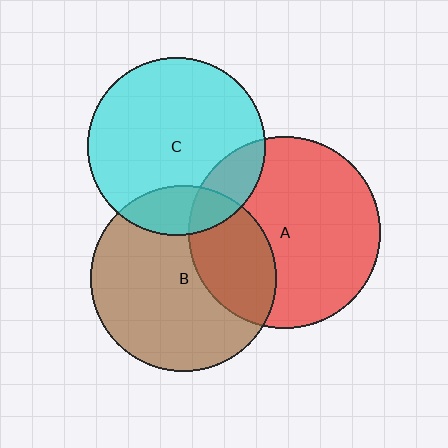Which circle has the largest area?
Circle A (red).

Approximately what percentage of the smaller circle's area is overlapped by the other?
Approximately 15%.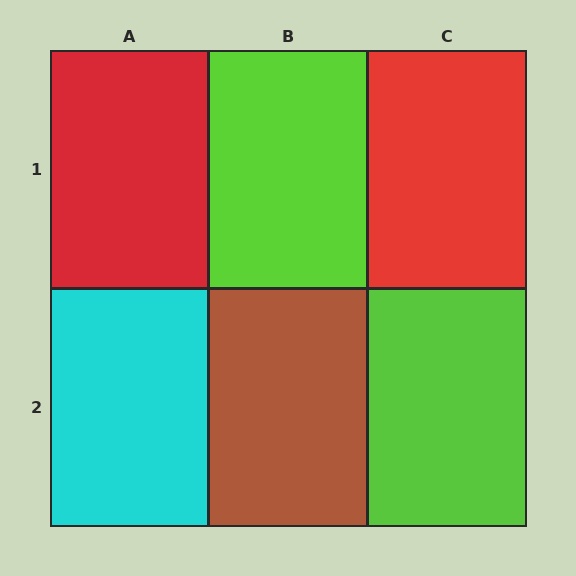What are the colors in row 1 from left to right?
Red, lime, red.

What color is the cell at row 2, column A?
Cyan.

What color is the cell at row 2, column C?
Lime.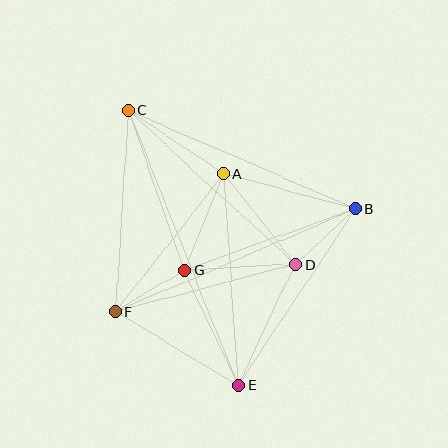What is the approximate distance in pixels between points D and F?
The distance between D and F is approximately 186 pixels.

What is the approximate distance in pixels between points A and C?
The distance between A and C is approximately 115 pixels.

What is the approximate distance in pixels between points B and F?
The distance between B and F is approximately 261 pixels.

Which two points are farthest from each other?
Points C and E are farthest from each other.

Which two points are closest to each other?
Points F and G are closest to each other.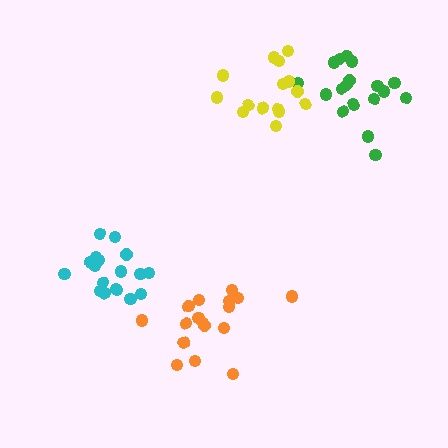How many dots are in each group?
Group 1: 18 dots, Group 2: 17 dots, Group 3: 18 dots, Group 4: 15 dots (68 total).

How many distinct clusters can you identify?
There are 4 distinct clusters.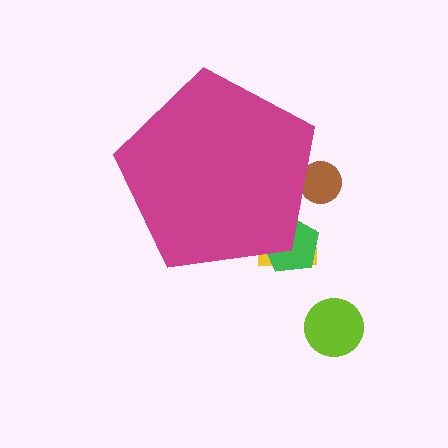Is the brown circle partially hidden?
Yes, the brown circle is partially hidden behind the magenta pentagon.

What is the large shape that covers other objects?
A magenta pentagon.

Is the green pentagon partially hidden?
Yes, the green pentagon is partially hidden behind the magenta pentagon.